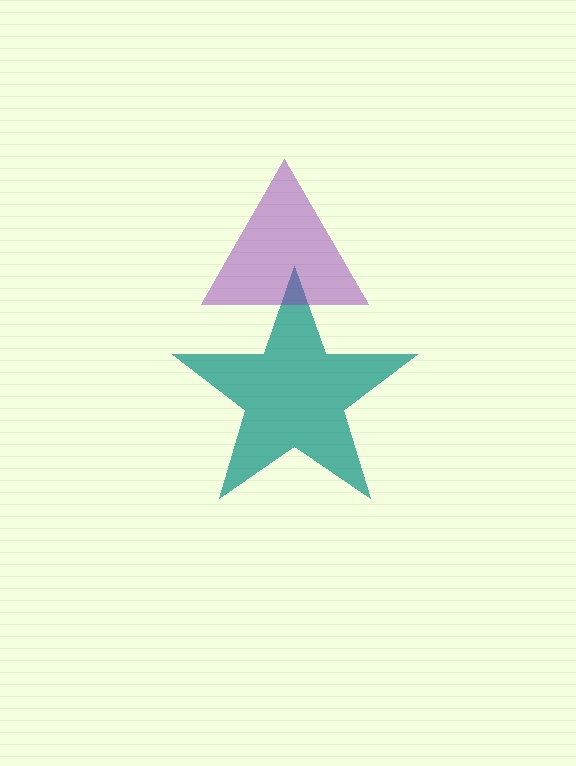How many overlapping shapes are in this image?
There are 2 overlapping shapes in the image.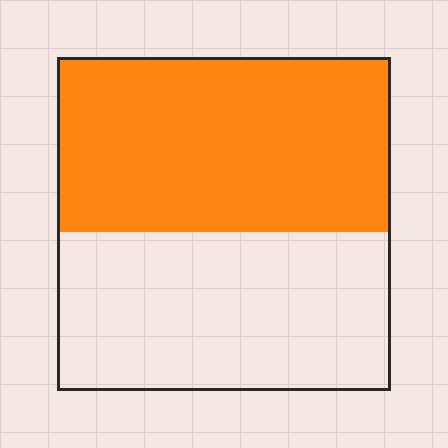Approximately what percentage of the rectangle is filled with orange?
Approximately 50%.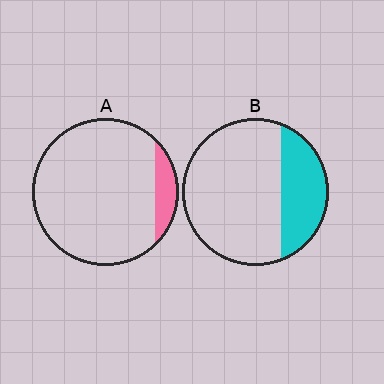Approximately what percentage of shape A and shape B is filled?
A is approximately 10% and B is approximately 30%.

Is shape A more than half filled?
No.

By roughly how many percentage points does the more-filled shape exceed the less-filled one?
By roughly 20 percentage points (B over A).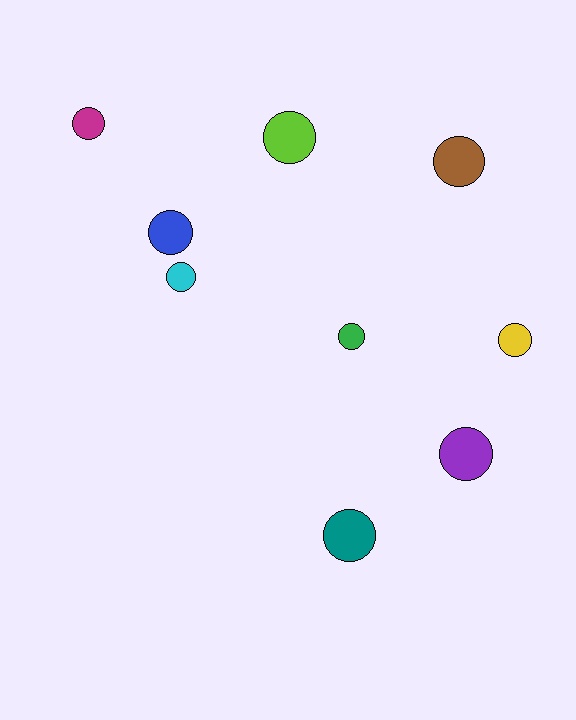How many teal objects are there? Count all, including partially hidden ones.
There is 1 teal object.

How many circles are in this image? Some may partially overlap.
There are 9 circles.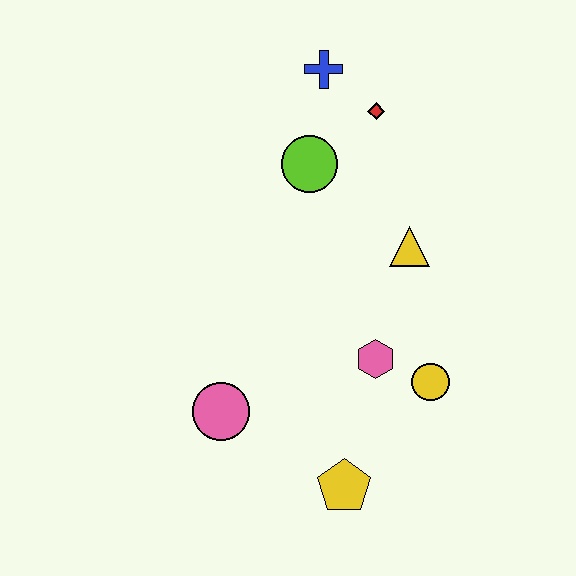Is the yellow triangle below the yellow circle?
No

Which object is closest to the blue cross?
The red diamond is closest to the blue cross.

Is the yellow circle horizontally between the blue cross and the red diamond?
No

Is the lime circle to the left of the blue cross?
Yes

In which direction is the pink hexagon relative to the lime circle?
The pink hexagon is below the lime circle.